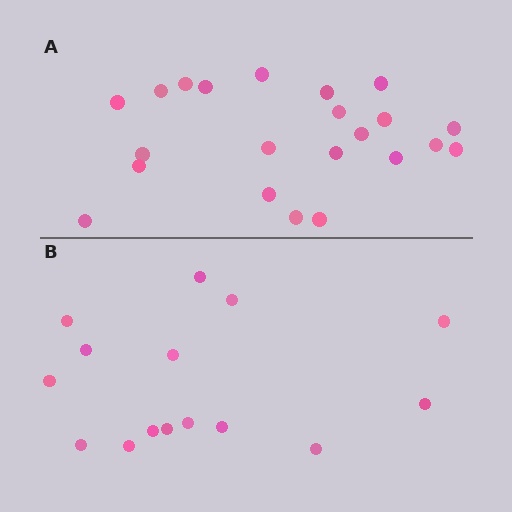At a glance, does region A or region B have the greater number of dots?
Region A (the top region) has more dots.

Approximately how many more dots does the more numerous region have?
Region A has roughly 8 or so more dots than region B.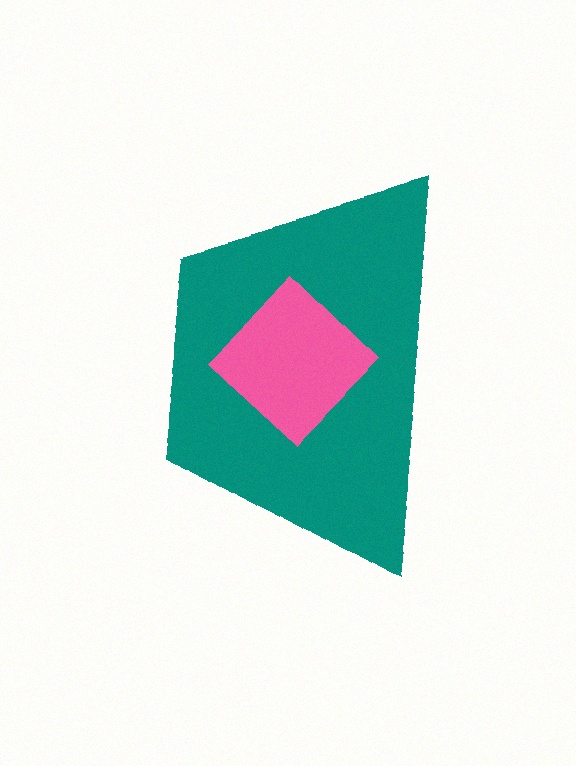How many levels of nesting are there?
2.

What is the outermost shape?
The teal trapezoid.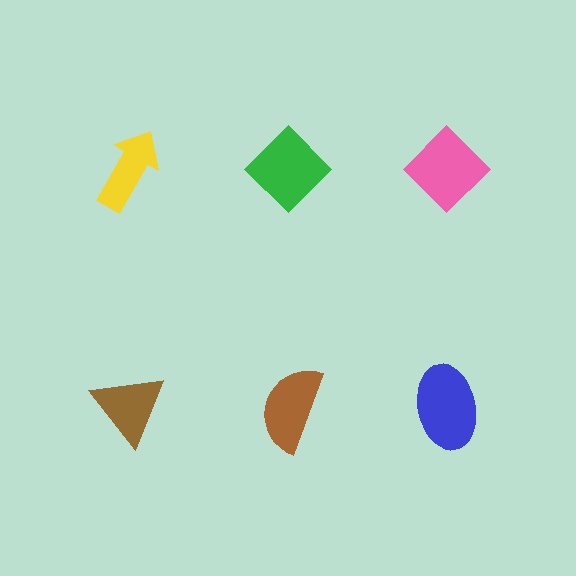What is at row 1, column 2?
A green diamond.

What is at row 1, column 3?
A pink diamond.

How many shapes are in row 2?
3 shapes.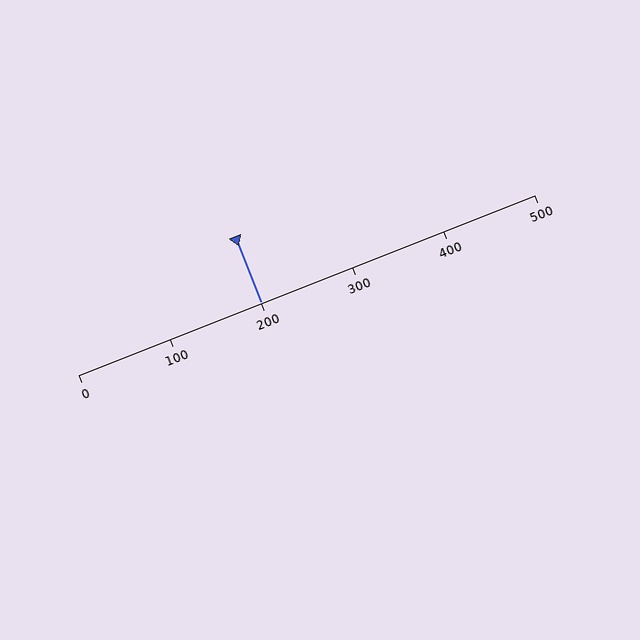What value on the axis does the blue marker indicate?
The marker indicates approximately 200.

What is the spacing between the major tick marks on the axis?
The major ticks are spaced 100 apart.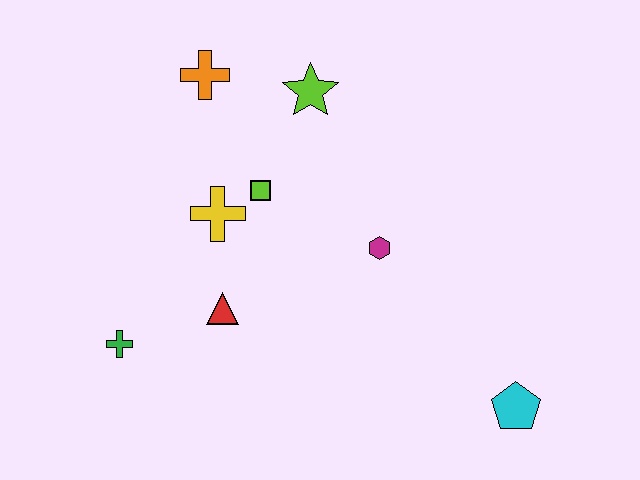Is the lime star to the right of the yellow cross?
Yes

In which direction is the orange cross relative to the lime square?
The orange cross is above the lime square.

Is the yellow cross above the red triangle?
Yes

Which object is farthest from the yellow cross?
The cyan pentagon is farthest from the yellow cross.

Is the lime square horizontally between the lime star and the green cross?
Yes